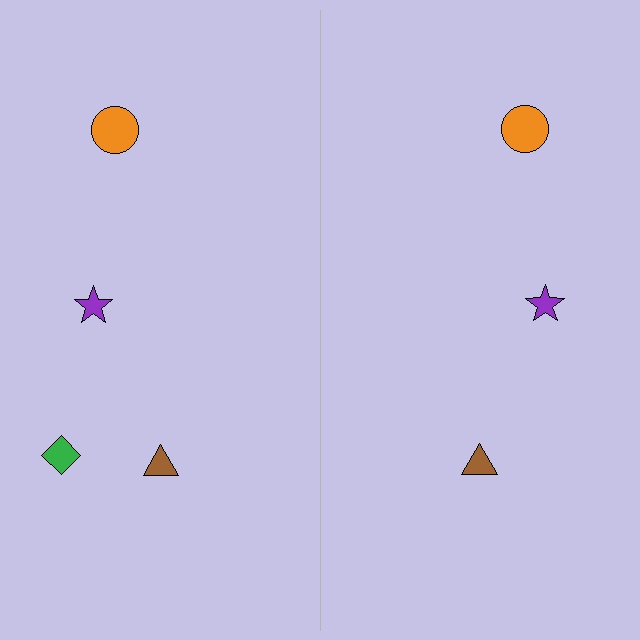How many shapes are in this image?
There are 7 shapes in this image.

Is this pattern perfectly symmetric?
No, the pattern is not perfectly symmetric. A green diamond is missing from the right side.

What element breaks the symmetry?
A green diamond is missing from the right side.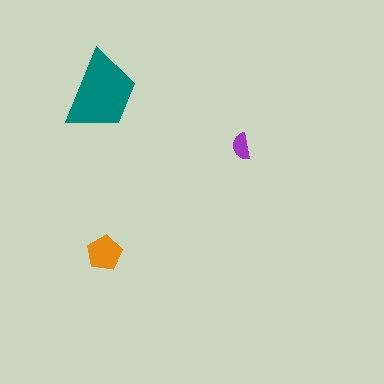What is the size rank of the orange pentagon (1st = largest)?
2nd.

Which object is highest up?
The teal trapezoid is topmost.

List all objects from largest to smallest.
The teal trapezoid, the orange pentagon, the purple semicircle.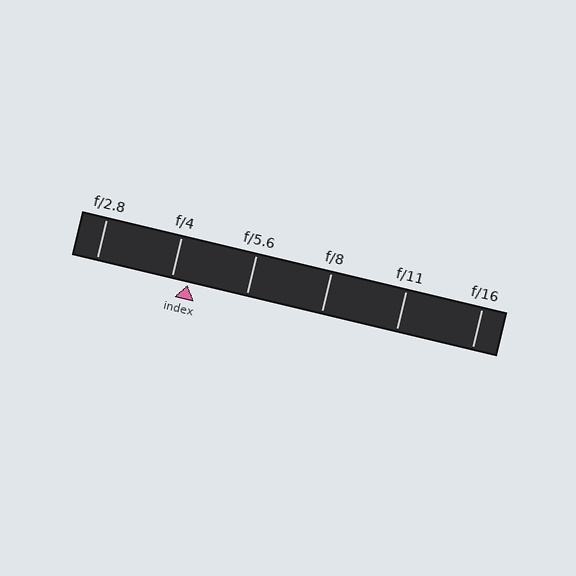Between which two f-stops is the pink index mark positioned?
The index mark is between f/4 and f/5.6.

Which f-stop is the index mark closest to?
The index mark is closest to f/4.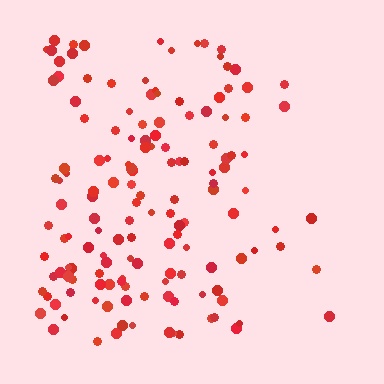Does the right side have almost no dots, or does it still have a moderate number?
Still a moderate number, just noticeably fewer than the left.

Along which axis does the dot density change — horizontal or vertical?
Horizontal.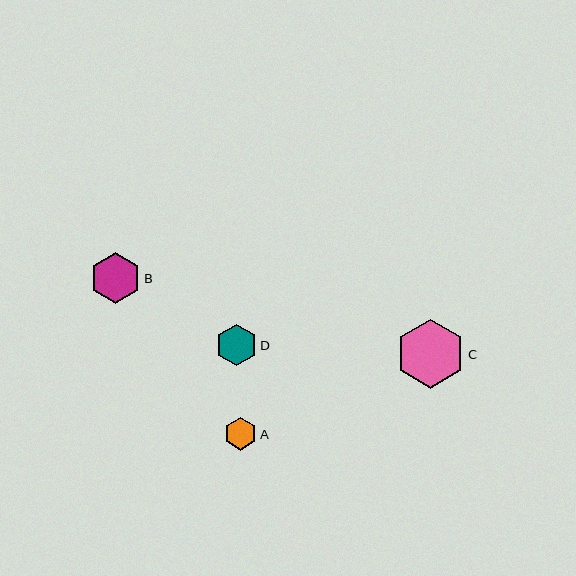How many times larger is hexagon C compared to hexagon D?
Hexagon C is approximately 1.7 times the size of hexagon D.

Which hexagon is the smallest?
Hexagon A is the smallest with a size of approximately 33 pixels.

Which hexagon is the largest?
Hexagon C is the largest with a size of approximately 69 pixels.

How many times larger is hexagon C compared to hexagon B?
Hexagon C is approximately 1.4 times the size of hexagon B.